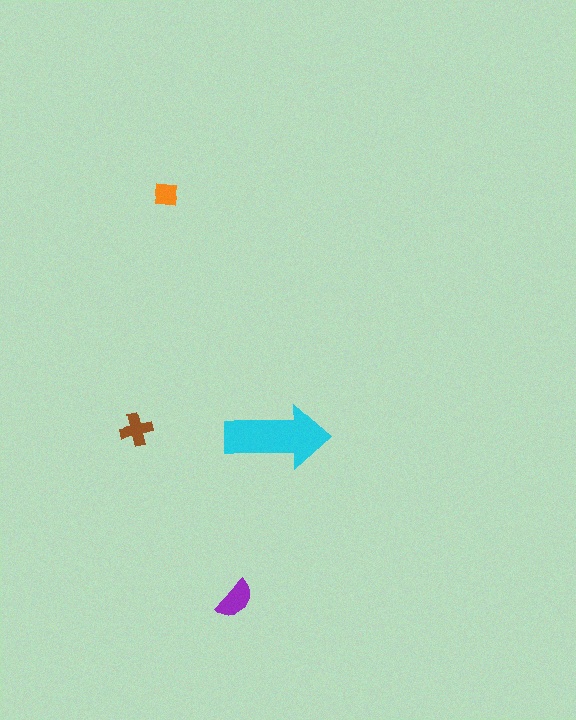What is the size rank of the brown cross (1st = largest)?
3rd.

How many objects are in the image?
There are 4 objects in the image.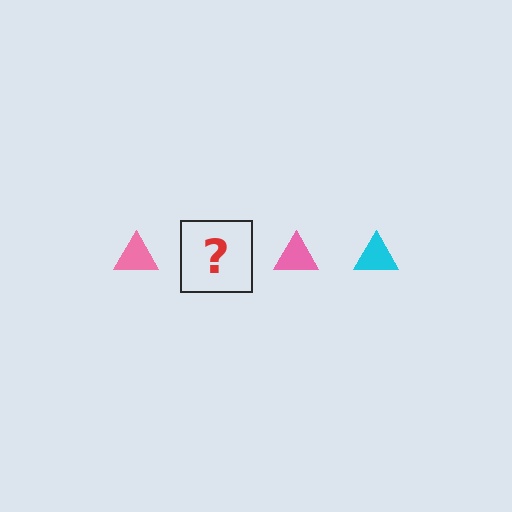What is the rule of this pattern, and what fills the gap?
The rule is that the pattern cycles through pink, cyan triangles. The gap should be filled with a cyan triangle.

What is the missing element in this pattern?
The missing element is a cyan triangle.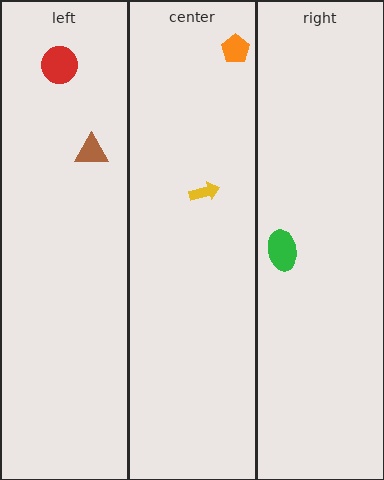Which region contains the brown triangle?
The left region.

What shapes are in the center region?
The yellow arrow, the orange pentagon.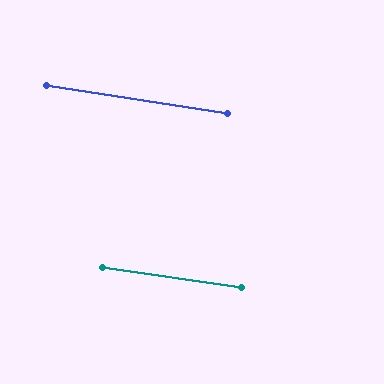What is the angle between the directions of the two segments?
Approximately 1 degree.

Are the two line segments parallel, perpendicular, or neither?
Parallel — their directions differ by only 0.7°.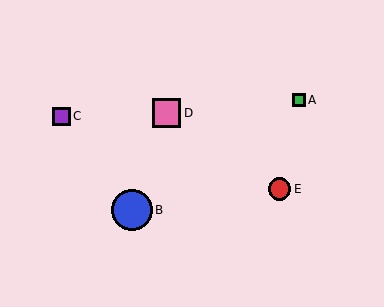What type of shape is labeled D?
Shape D is a pink square.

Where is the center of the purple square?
The center of the purple square is at (61, 116).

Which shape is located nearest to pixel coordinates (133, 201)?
The blue circle (labeled B) at (132, 210) is nearest to that location.